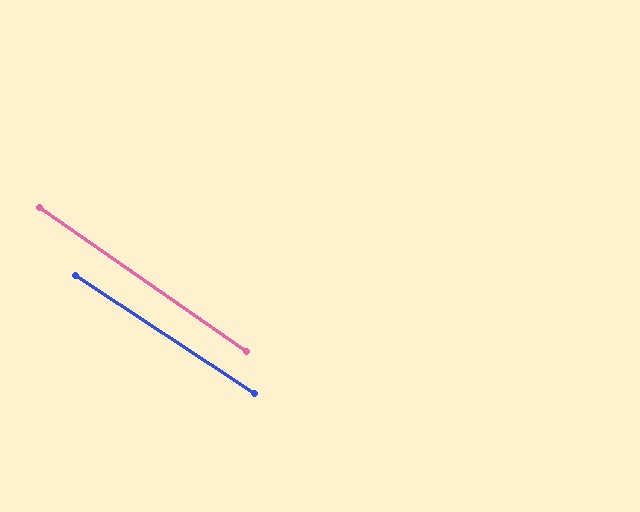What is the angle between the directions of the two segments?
Approximately 2 degrees.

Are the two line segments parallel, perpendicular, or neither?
Parallel — their directions differ by only 1.5°.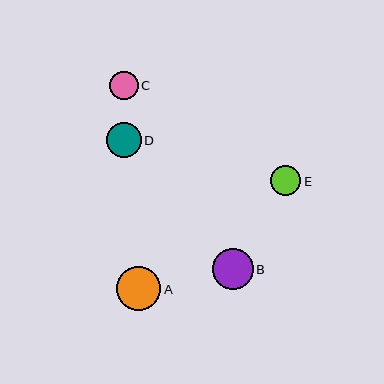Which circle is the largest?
Circle A is the largest with a size of approximately 44 pixels.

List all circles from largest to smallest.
From largest to smallest: A, B, D, E, C.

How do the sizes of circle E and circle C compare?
Circle E and circle C are approximately the same size.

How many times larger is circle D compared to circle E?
Circle D is approximately 1.2 times the size of circle E.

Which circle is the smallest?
Circle C is the smallest with a size of approximately 28 pixels.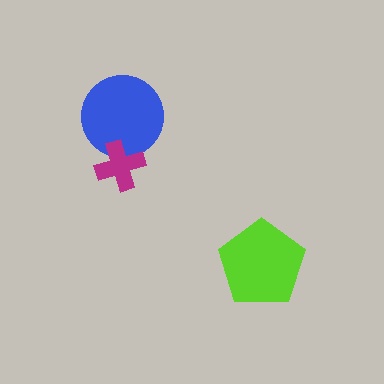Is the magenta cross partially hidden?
No, no other shape covers it.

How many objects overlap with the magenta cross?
1 object overlaps with the magenta cross.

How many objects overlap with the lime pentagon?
0 objects overlap with the lime pentagon.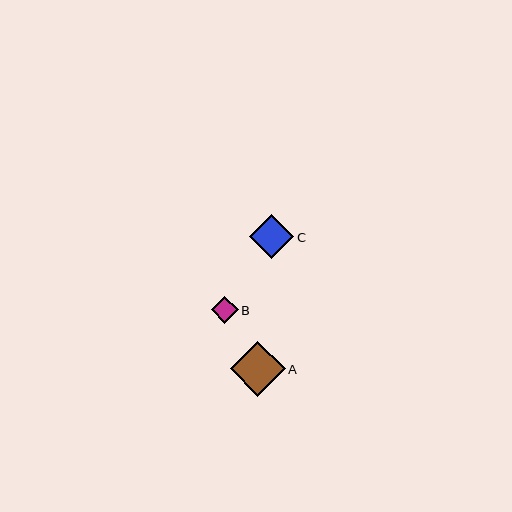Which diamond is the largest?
Diamond A is the largest with a size of approximately 55 pixels.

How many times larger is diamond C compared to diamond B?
Diamond C is approximately 1.7 times the size of diamond B.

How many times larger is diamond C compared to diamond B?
Diamond C is approximately 1.7 times the size of diamond B.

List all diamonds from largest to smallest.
From largest to smallest: A, C, B.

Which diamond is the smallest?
Diamond B is the smallest with a size of approximately 27 pixels.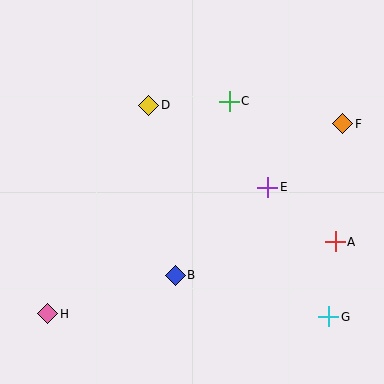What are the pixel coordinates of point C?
Point C is at (229, 101).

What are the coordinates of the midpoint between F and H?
The midpoint between F and H is at (195, 219).